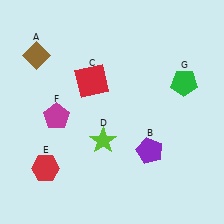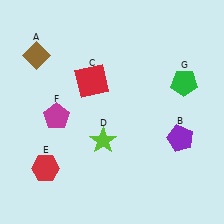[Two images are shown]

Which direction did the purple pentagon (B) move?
The purple pentagon (B) moved right.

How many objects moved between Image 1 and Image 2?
1 object moved between the two images.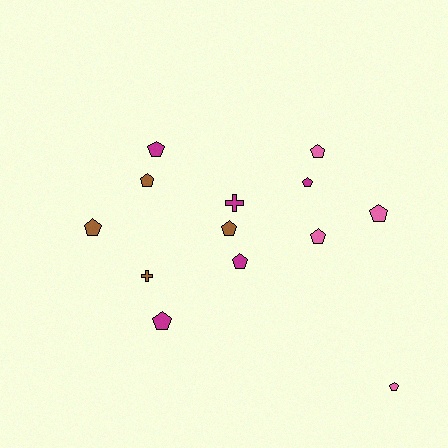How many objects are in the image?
There are 13 objects.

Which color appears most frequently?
Magenta, with 5 objects.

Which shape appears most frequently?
Pentagon, with 11 objects.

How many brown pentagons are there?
There are 3 brown pentagons.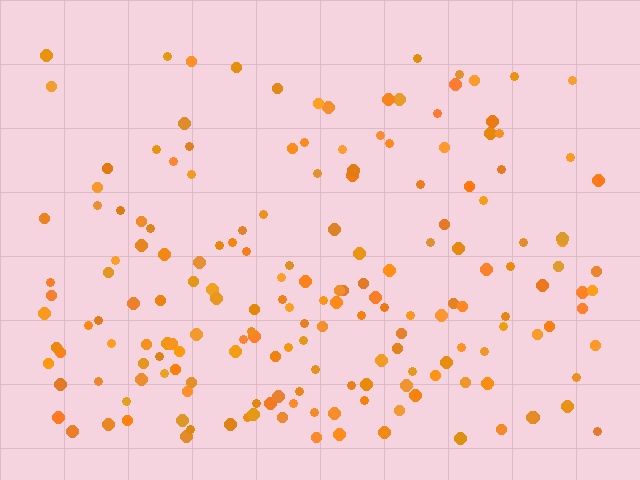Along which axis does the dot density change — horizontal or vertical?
Vertical.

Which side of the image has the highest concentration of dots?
The bottom.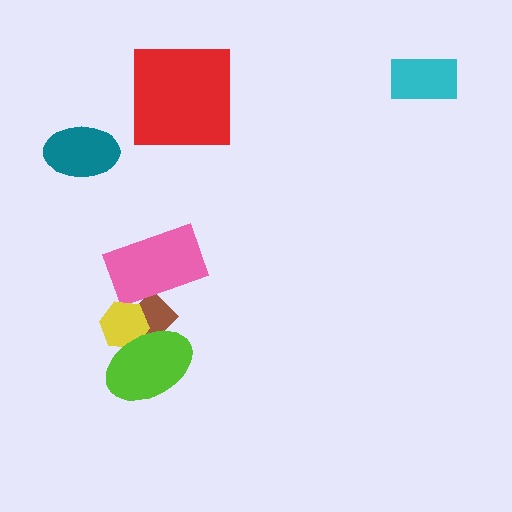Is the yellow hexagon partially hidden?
Yes, it is partially covered by another shape.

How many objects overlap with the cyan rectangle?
0 objects overlap with the cyan rectangle.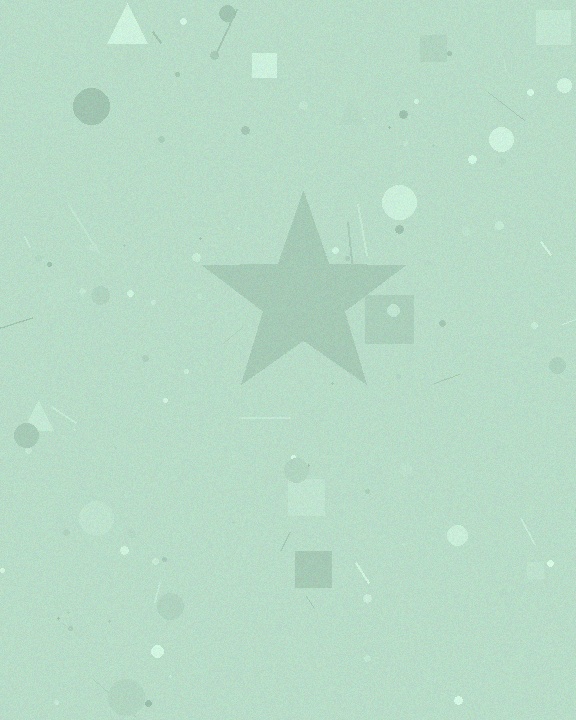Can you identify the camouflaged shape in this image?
The camouflaged shape is a star.